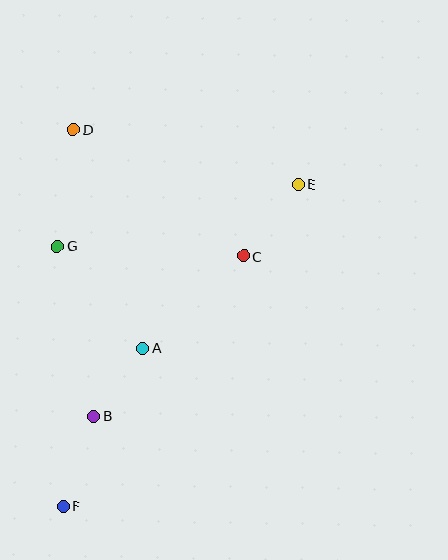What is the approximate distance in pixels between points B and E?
The distance between B and E is approximately 309 pixels.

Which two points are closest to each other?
Points A and B are closest to each other.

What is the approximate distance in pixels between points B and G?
The distance between B and G is approximately 174 pixels.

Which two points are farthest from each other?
Points E and F are farthest from each other.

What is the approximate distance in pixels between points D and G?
The distance between D and G is approximately 118 pixels.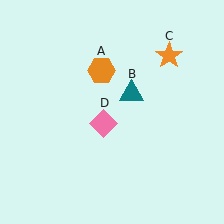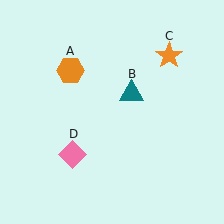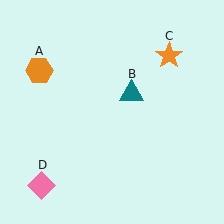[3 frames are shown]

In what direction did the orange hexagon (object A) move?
The orange hexagon (object A) moved left.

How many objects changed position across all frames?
2 objects changed position: orange hexagon (object A), pink diamond (object D).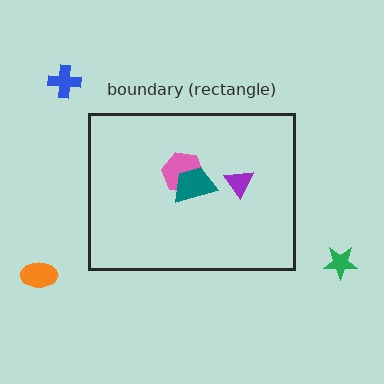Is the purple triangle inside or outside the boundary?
Inside.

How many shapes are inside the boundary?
3 inside, 3 outside.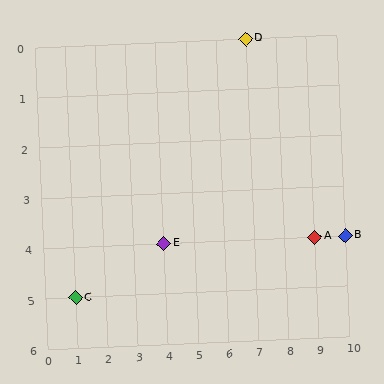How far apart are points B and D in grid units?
Points B and D are 3 columns and 4 rows apart (about 5.0 grid units diagonally).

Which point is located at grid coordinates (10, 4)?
Point B is at (10, 4).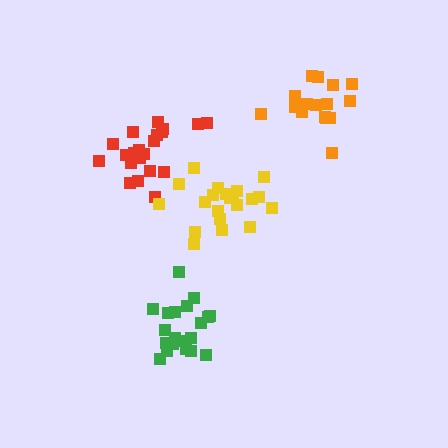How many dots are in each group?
Group 1: 21 dots, Group 2: 20 dots, Group 3: 21 dots, Group 4: 17 dots (79 total).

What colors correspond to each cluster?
The clusters are colored: red, green, yellow, orange.